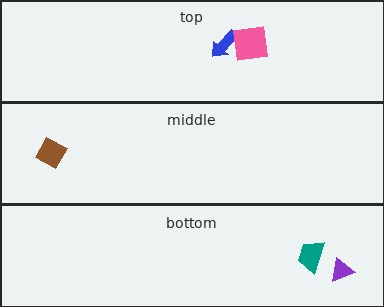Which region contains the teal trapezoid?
The bottom region.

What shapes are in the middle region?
The brown diamond.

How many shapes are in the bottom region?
2.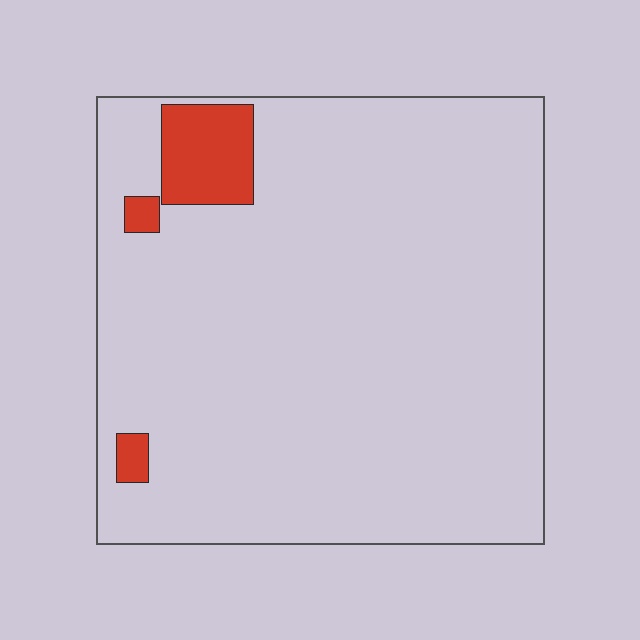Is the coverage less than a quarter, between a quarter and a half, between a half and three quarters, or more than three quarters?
Less than a quarter.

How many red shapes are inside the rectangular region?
3.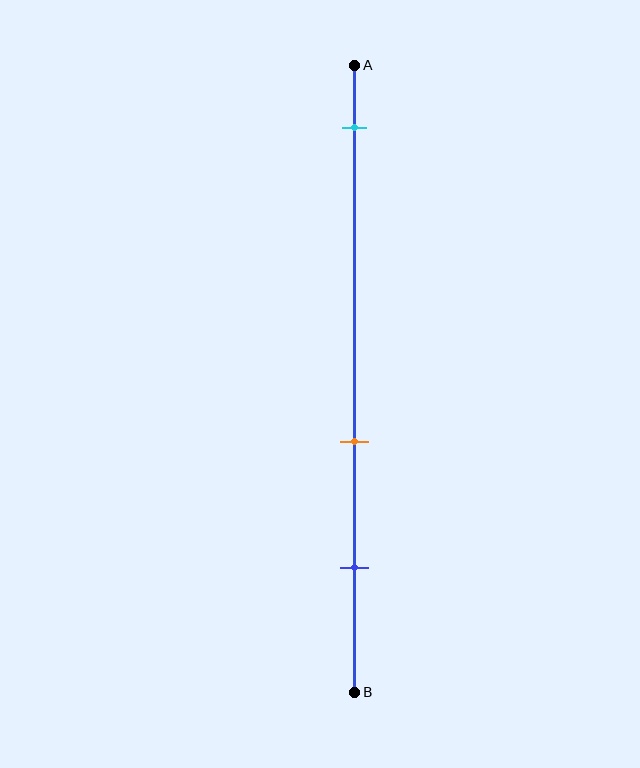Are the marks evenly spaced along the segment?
No, the marks are not evenly spaced.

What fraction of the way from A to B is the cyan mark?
The cyan mark is approximately 10% (0.1) of the way from A to B.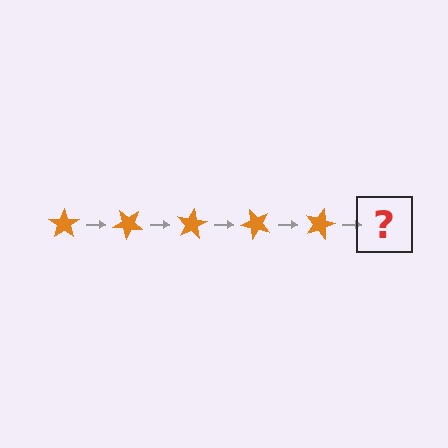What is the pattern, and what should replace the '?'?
The pattern is that the star rotates 40 degrees each step. The '?' should be an orange star rotated 200 degrees.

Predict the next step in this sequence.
The next step is an orange star rotated 200 degrees.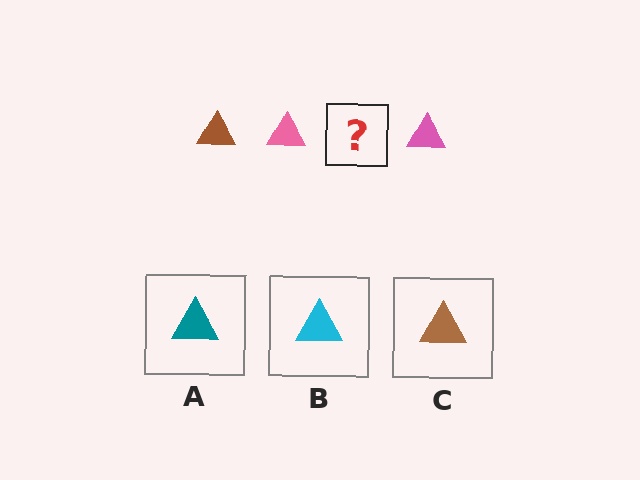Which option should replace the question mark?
Option C.